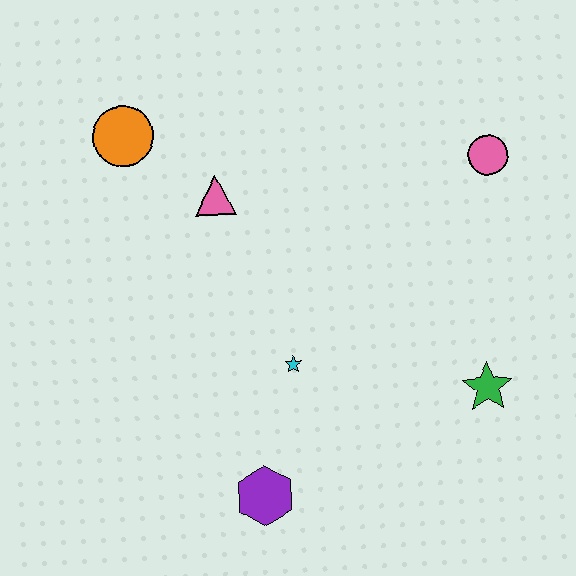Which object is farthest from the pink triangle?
The green star is farthest from the pink triangle.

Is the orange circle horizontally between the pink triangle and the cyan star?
No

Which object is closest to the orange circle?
The pink triangle is closest to the orange circle.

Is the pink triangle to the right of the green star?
No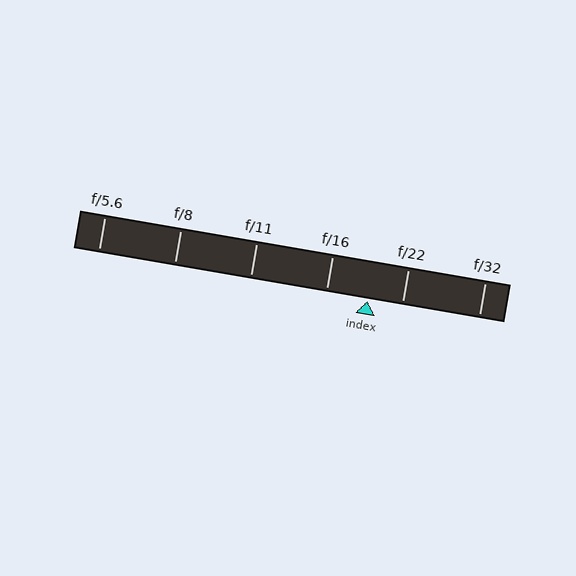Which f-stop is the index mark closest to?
The index mark is closest to f/22.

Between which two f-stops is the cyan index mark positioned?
The index mark is between f/16 and f/22.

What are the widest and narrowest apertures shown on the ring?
The widest aperture shown is f/5.6 and the narrowest is f/32.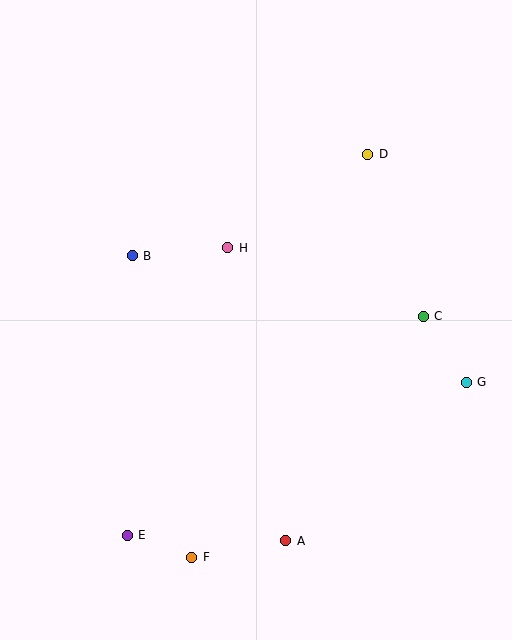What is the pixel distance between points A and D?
The distance between A and D is 395 pixels.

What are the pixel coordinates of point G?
Point G is at (466, 382).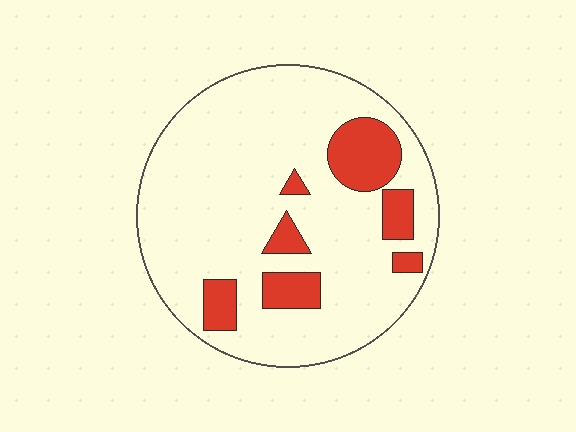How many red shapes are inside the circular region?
7.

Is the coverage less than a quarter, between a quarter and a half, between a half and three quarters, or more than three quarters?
Less than a quarter.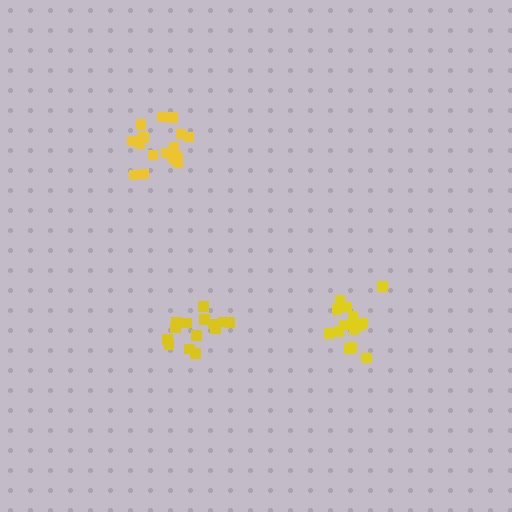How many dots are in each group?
Group 1: 16 dots, Group 2: 16 dots, Group 3: 14 dots (46 total).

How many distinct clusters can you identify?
There are 3 distinct clusters.